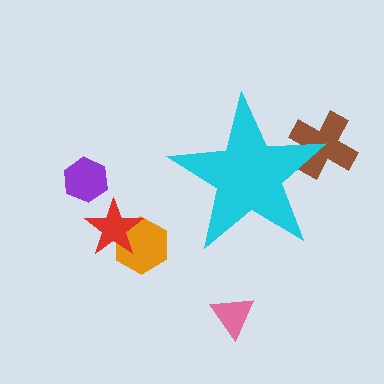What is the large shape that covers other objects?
A cyan star.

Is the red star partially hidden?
No, the red star is fully visible.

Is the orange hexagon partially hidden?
No, the orange hexagon is fully visible.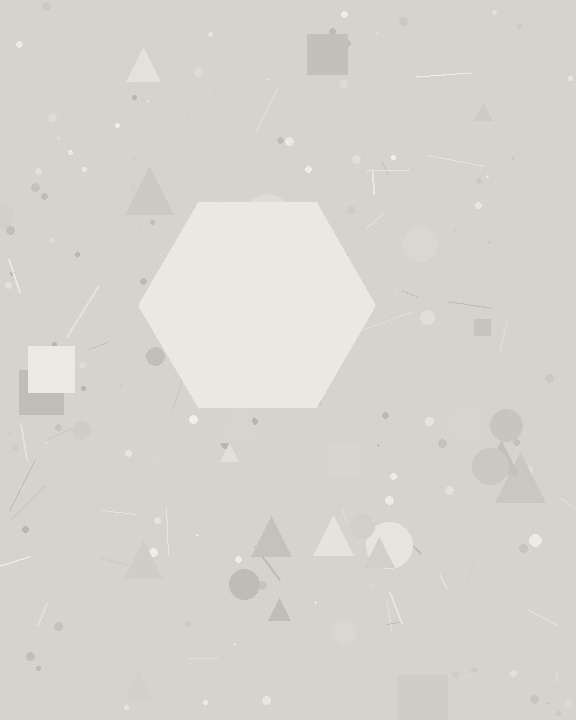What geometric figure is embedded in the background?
A hexagon is embedded in the background.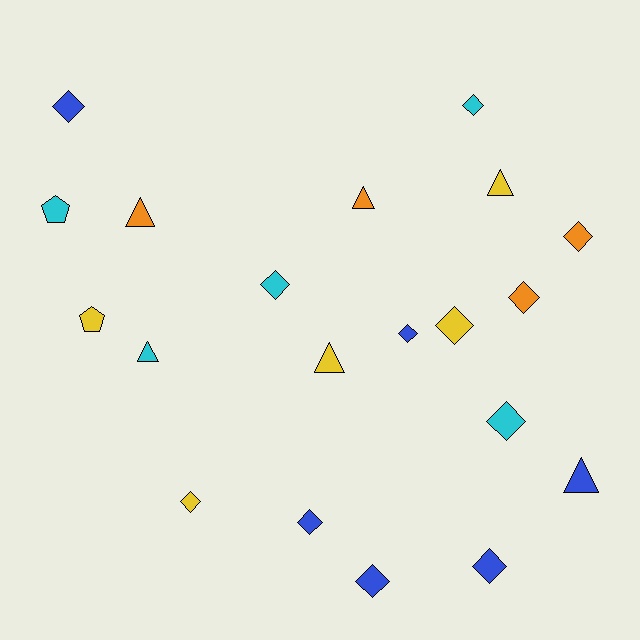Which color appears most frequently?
Blue, with 6 objects.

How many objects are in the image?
There are 20 objects.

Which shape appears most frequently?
Diamond, with 12 objects.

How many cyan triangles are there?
There is 1 cyan triangle.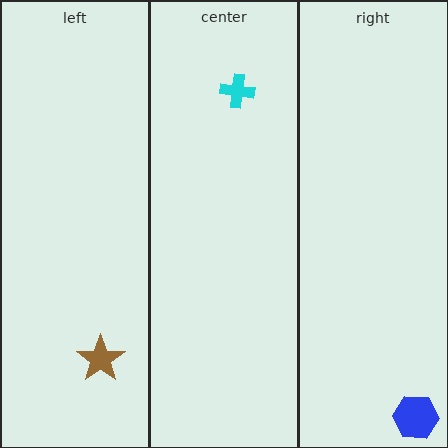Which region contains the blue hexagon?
The right region.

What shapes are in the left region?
The brown star.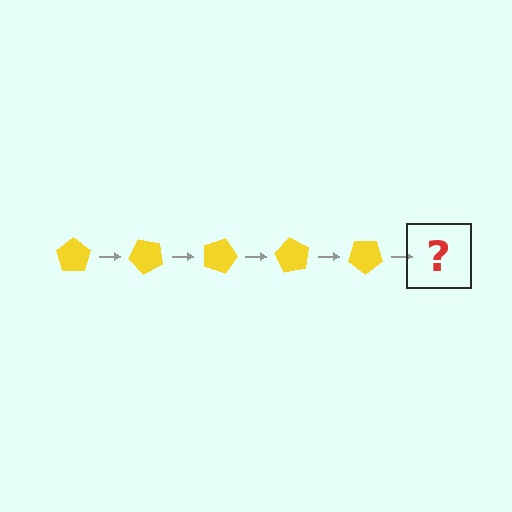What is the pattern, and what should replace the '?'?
The pattern is that the pentagon rotates 45 degrees each step. The '?' should be a yellow pentagon rotated 225 degrees.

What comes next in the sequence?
The next element should be a yellow pentagon rotated 225 degrees.